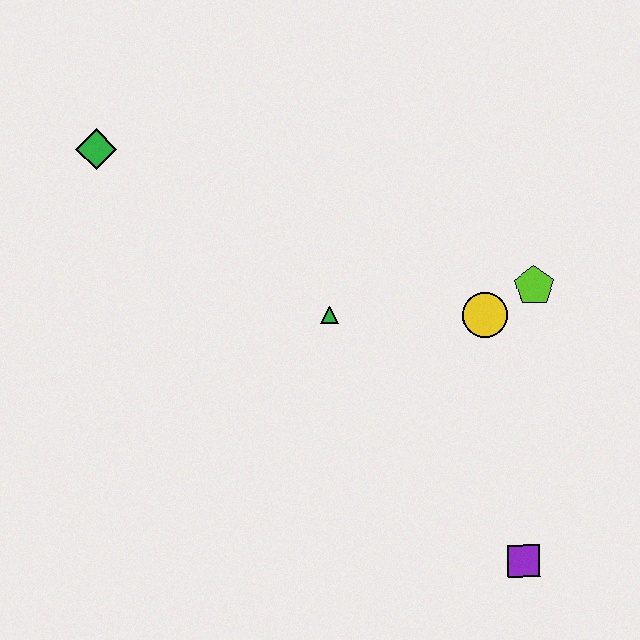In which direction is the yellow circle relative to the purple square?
The yellow circle is above the purple square.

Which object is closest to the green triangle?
The yellow circle is closest to the green triangle.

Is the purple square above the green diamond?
No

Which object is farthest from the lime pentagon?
The green diamond is farthest from the lime pentagon.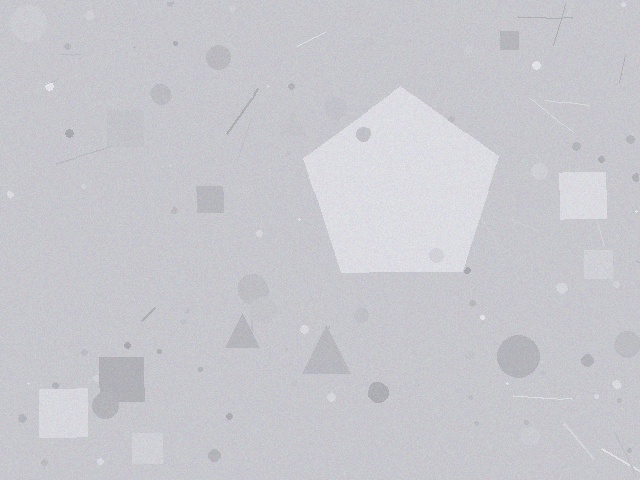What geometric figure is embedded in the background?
A pentagon is embedded in the background.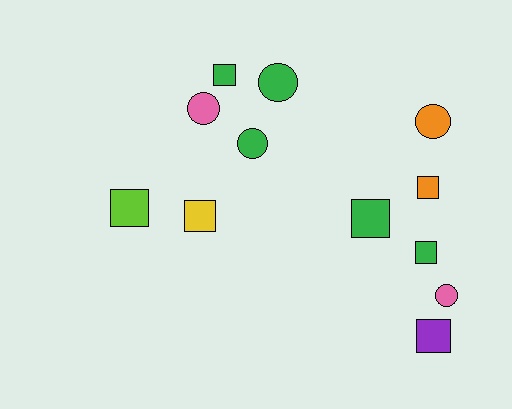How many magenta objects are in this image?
There are no magenta objects.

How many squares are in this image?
There are 7 squares.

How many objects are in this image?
There are 12 objects.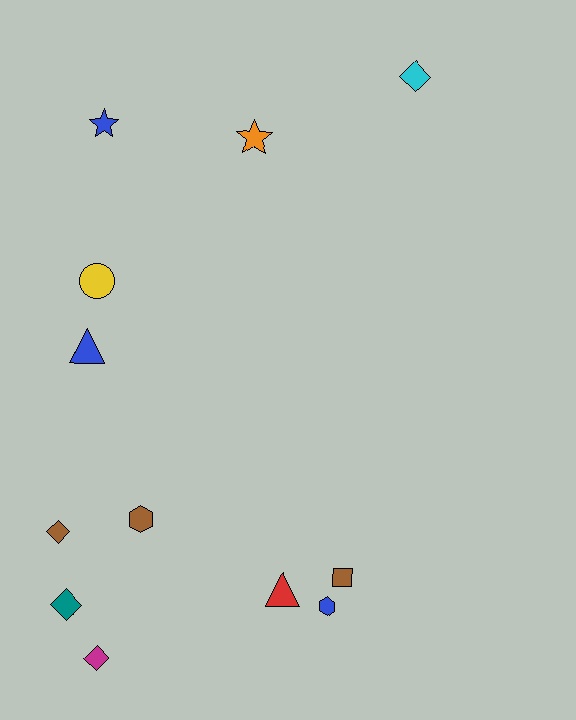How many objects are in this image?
There are 12 objects.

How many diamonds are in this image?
There are 4 diamonds.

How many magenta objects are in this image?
There is 1 magenta object.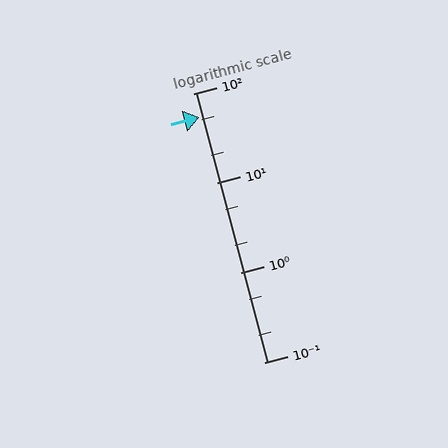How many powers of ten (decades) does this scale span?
The scale spans 3 decades, from 0.1 to 100.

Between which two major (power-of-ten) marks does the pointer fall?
The pointer is between 10 and 100.